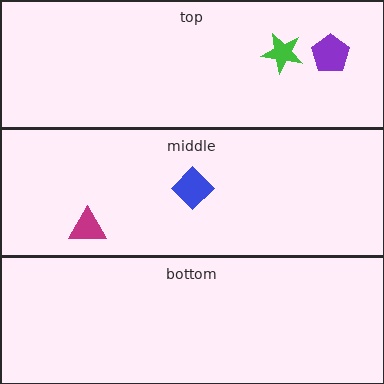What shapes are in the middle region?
The blue diamond, the magenta triangle.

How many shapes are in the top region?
2.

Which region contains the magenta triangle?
The middle region.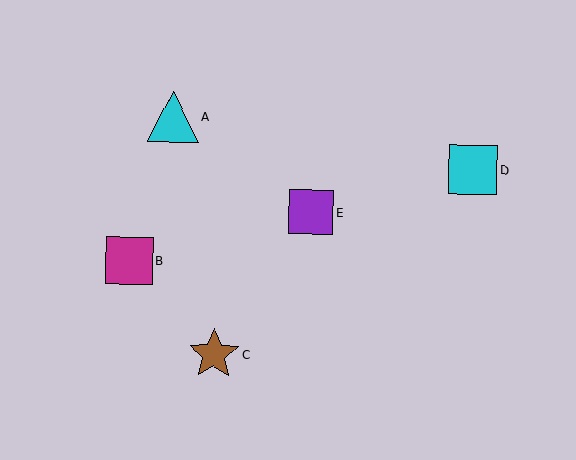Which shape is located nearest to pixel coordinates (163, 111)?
The cyan triangle (labeled A) at (173, 117) is nearest to that location.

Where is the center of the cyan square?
The center of the cyan square is at (473, 170).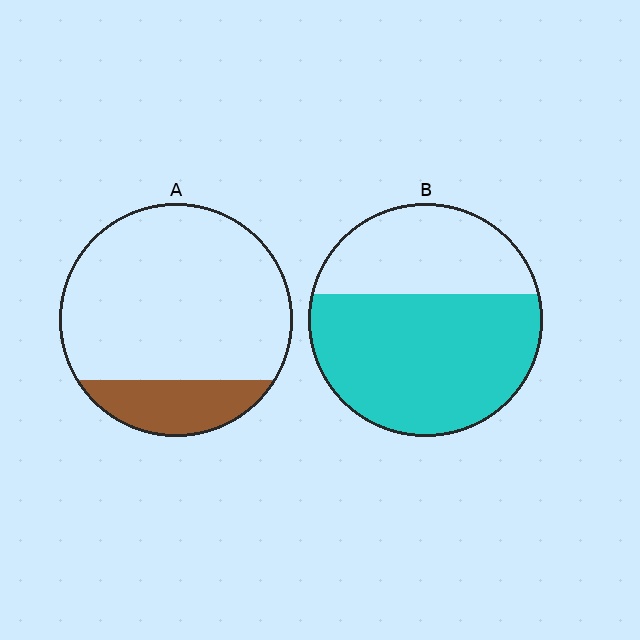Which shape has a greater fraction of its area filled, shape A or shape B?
Shape B.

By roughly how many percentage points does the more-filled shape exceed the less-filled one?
By roughly 45 percentage points (B over A).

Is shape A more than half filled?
No.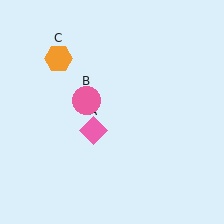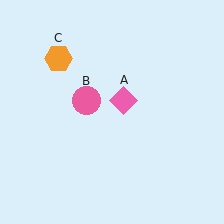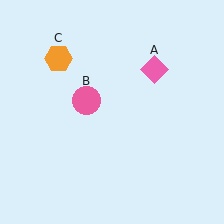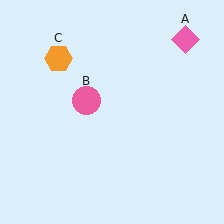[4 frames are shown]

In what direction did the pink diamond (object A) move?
The pink diamond (object A) moved up and to the right.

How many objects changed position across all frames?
1 object changed position: pink diamond (object A).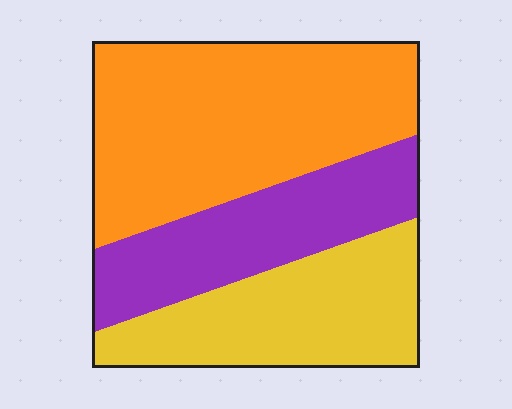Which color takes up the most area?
Orange, at roughly 45%.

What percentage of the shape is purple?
Purple takes up between a quarter and a half of the shape.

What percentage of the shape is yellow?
Yellow covers roughly 30% of the shape.